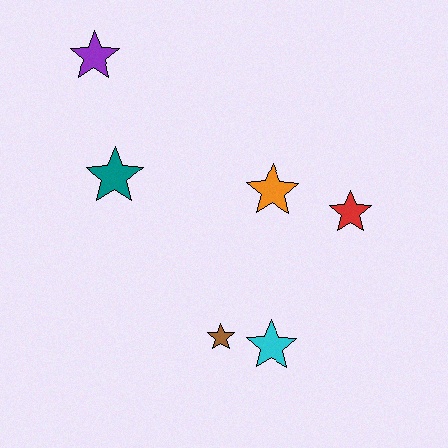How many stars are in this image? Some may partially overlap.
There are 6 stars.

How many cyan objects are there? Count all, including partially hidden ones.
There is 1 cyan object.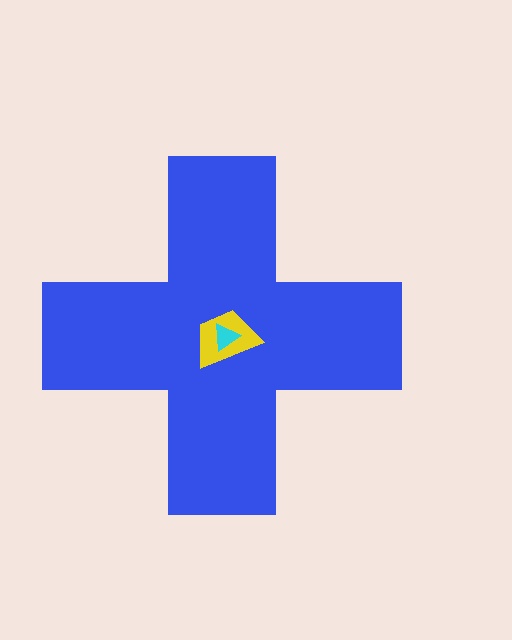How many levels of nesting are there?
3.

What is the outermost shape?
The blue cross.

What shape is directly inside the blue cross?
The yellow trapezoid.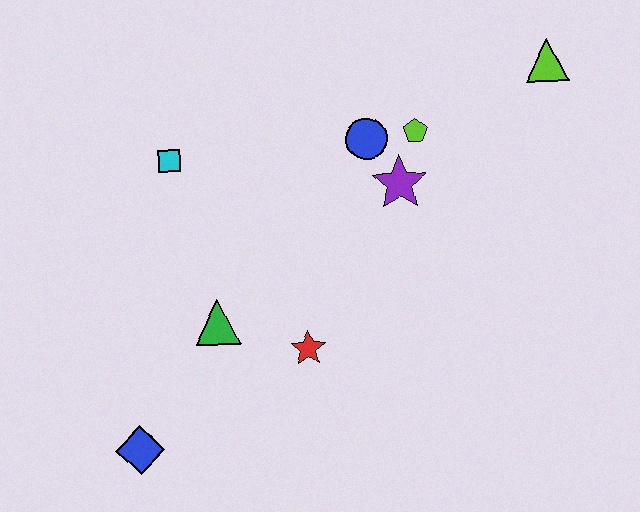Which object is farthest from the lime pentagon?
The blue diamond is farthest from the lime pentagon.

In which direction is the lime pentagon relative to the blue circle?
The lime pentagon is to the right of the blue circle.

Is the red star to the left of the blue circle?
Yes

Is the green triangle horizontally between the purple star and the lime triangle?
No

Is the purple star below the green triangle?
No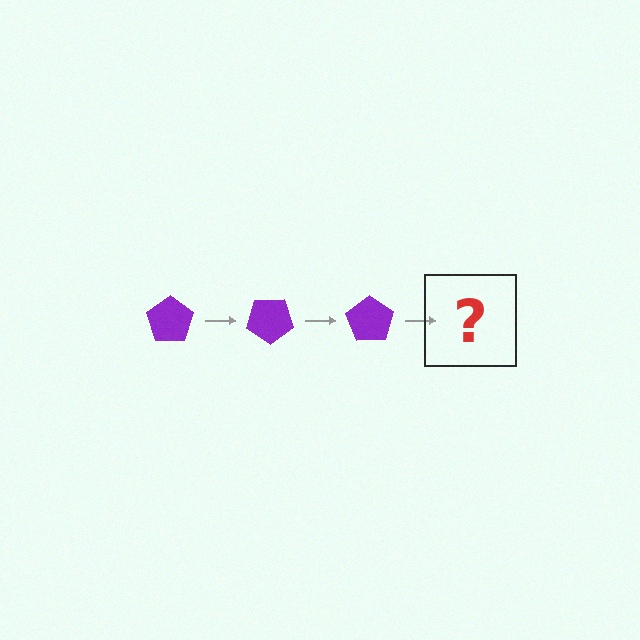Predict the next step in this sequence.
The next step is a purple pentagon rotated 105 degrees.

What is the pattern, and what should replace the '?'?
The pattern is that the pentagon rotates 35 degrees each step. The '?' should be a purple pentagon rotated 105 degrees.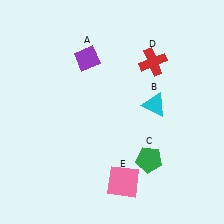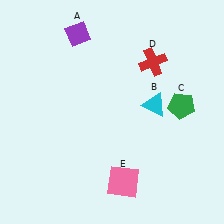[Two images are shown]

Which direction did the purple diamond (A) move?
The purple diamond (A) moved up.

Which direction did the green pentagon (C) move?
The green pentagon (C) moved up.